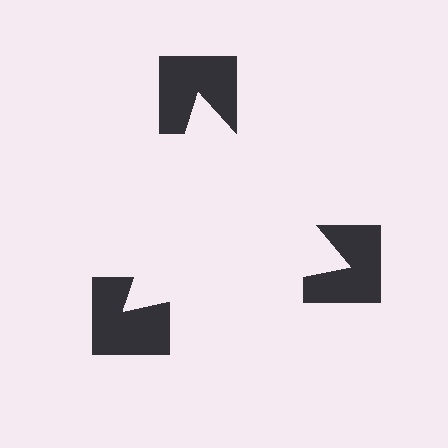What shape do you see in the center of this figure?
An illusory triangle — its edges are inferred from the aligned wedge cuts in the notched squares, not physically drawn.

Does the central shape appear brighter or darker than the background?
It typically appears slightly brighter than the background, even though no actual brightness change is drawn.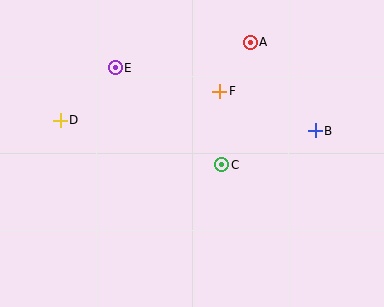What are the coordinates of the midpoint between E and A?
The midpoint between E and A is at (183, 55).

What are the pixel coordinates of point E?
Point E is at (115, 68).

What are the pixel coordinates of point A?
Point A is at (250, 42).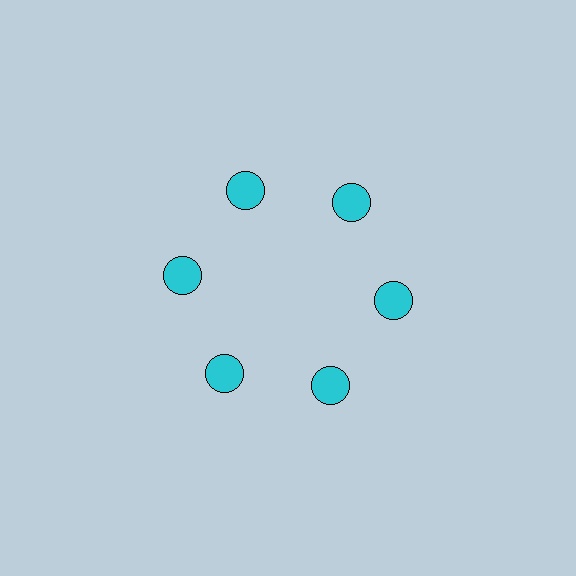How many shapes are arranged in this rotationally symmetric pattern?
There are 6 shapes, arranged in 6 groups of 1.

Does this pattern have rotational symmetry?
Yes, this pattern has 6-fold rotational symmetry. It looks the same after rotating 60 degrees around the center.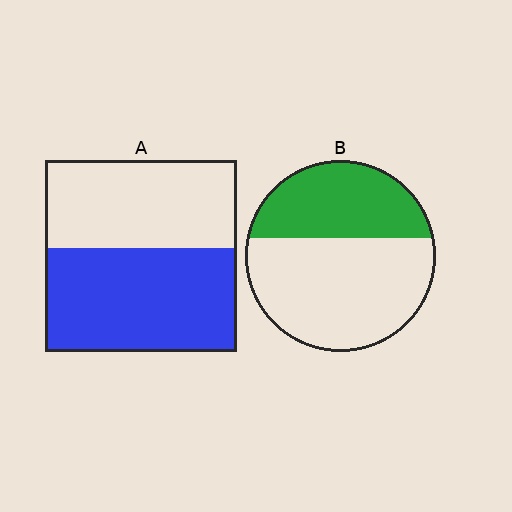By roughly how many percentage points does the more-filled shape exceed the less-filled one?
By roughly 15 percentage points (A over B).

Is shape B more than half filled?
No.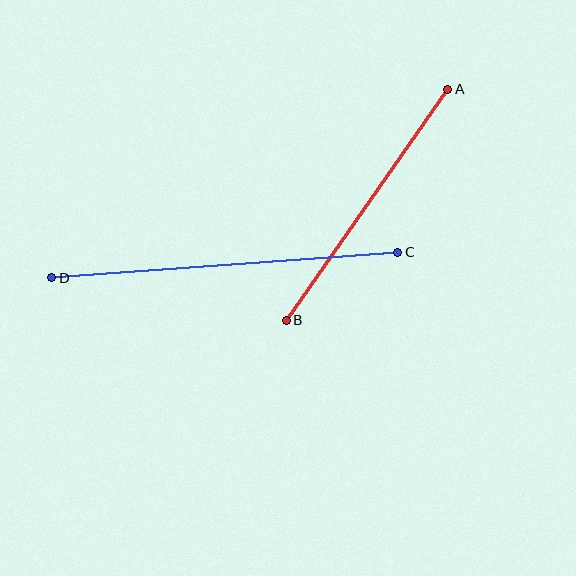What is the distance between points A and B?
The distance is approximately 282 pixels.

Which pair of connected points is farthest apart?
Points C and D are farthest apart.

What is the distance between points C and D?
The distance is approximately 347 pixels.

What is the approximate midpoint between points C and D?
The midpoint is at approximately (225, 265) pixels.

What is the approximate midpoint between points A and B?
The midpoint is at approximately (367, 205) pixels.